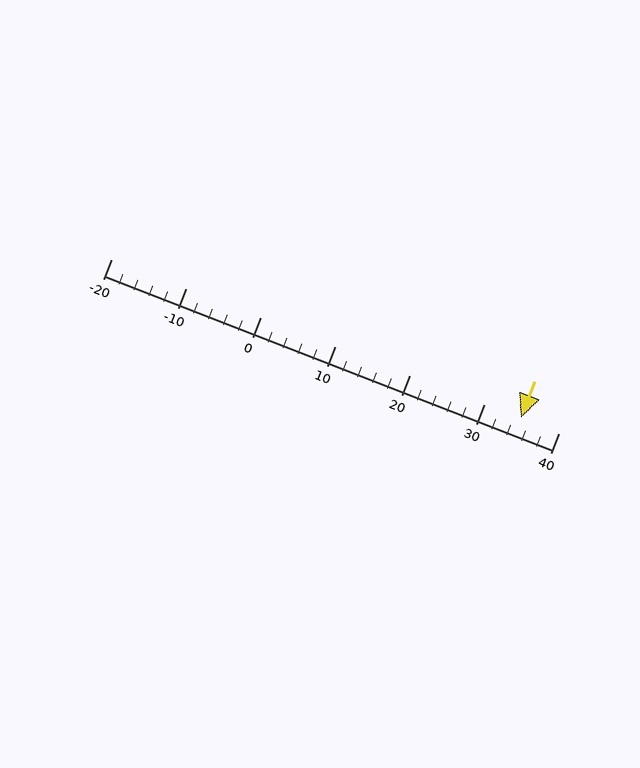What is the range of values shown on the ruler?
The ruler shows values from -20 to 40.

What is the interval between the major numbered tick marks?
The major tick marks are spaced 10 units apart.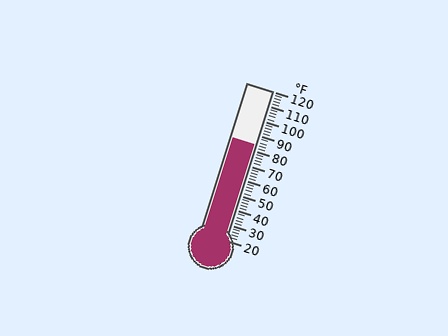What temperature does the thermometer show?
The thermometer shows approximately 84°F.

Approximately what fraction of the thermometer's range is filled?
The thermometer is filled to approximately 65% of its range.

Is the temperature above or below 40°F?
The temperature is above 40°F.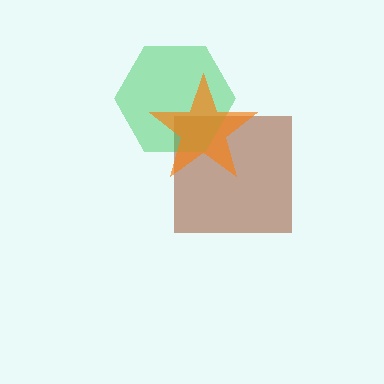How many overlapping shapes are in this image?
There are 3 overlapping shapes in the image.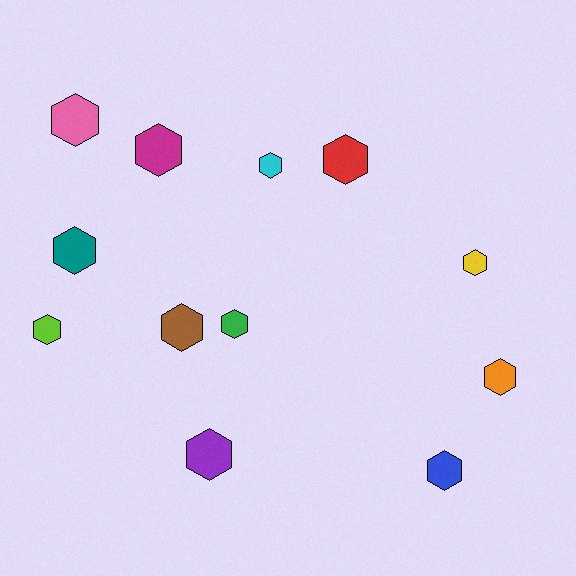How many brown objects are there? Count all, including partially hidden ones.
There is 1 brown object.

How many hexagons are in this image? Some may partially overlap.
There are 12 hexagons.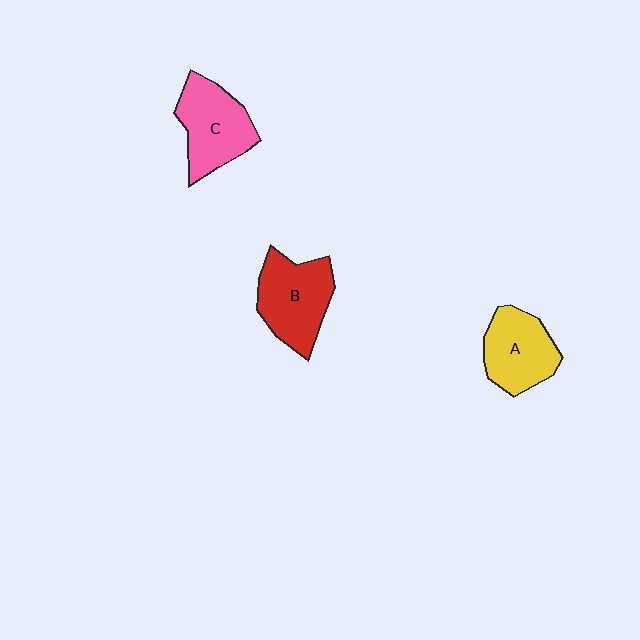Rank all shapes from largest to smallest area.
From largest to smallest: B (red), C (pink), A (yellow).